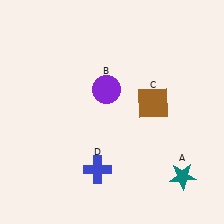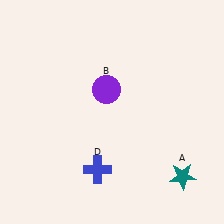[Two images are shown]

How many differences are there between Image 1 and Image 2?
There is 1 difference between the two images.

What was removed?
The brown square (C) was removed in Image 2.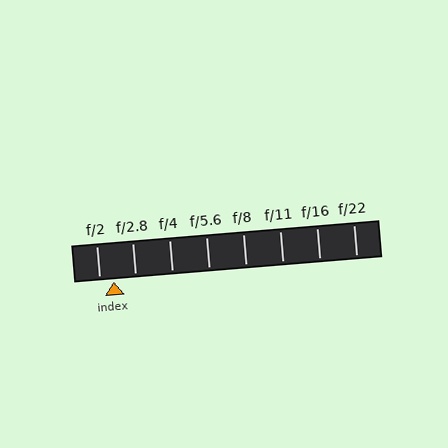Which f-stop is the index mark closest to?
The index mark is closest to f/2.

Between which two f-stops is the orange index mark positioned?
The index mark is between f/2 and f/2.8.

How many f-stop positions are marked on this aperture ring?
There are 8 f-stop positions marked.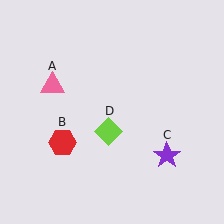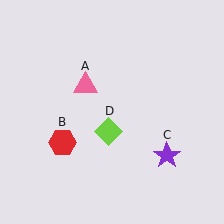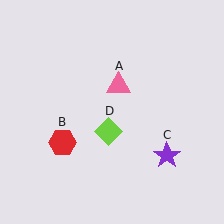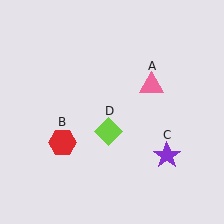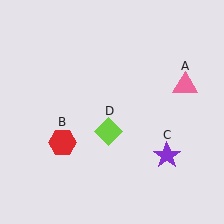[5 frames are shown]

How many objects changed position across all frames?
1 object changed position: pink triangle (object A).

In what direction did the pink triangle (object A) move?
The pink triangle (object A) moved right.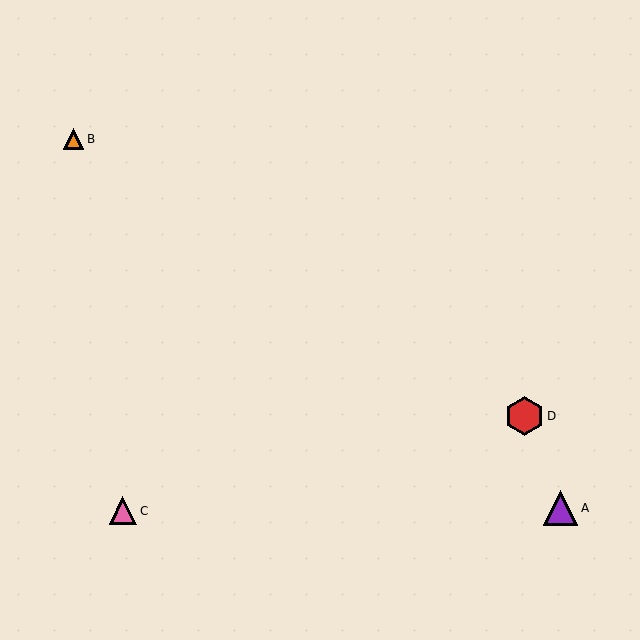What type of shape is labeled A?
Shape A is a purple triangle.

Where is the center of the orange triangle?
The center of the orange triangle is at (74, 139).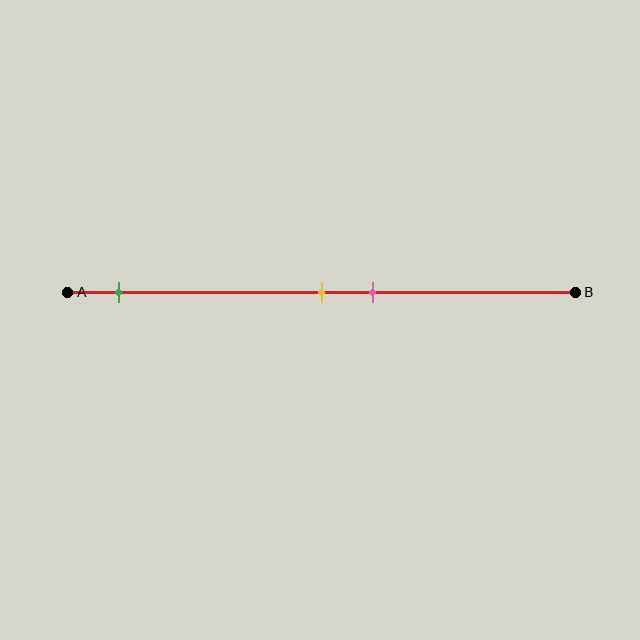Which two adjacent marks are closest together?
The yellow and pink marks are the closest adjacent pair.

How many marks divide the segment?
There are 3 marks dividing the segment.